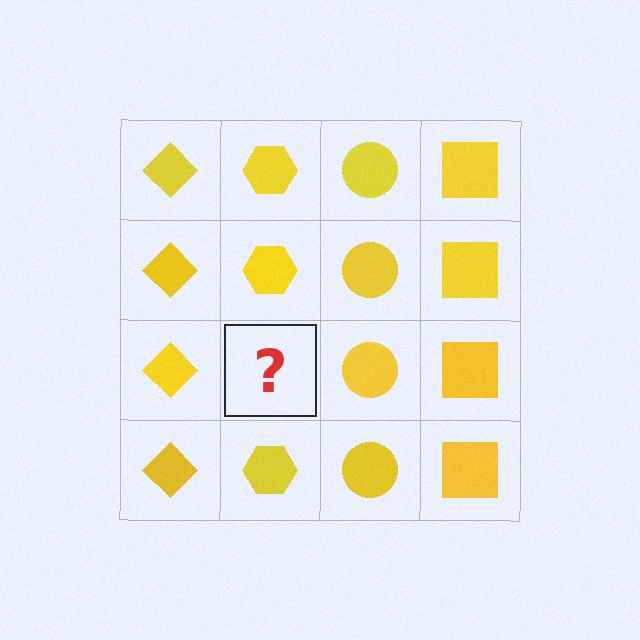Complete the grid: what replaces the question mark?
The question mark should be replaced with a yellow hexagon.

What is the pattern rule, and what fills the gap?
The rule is that each column has a consistent shape. The gap should be filled with a yellow hexagon.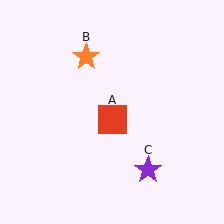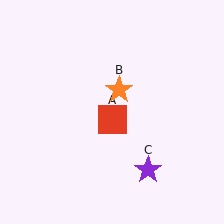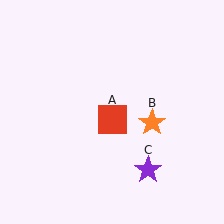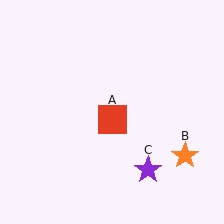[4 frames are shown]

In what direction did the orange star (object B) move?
The orange star (object B) moved down and to the right.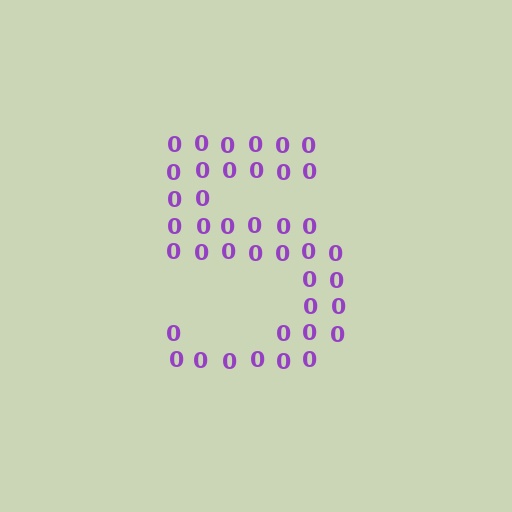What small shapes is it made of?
It is made of small digit 0's.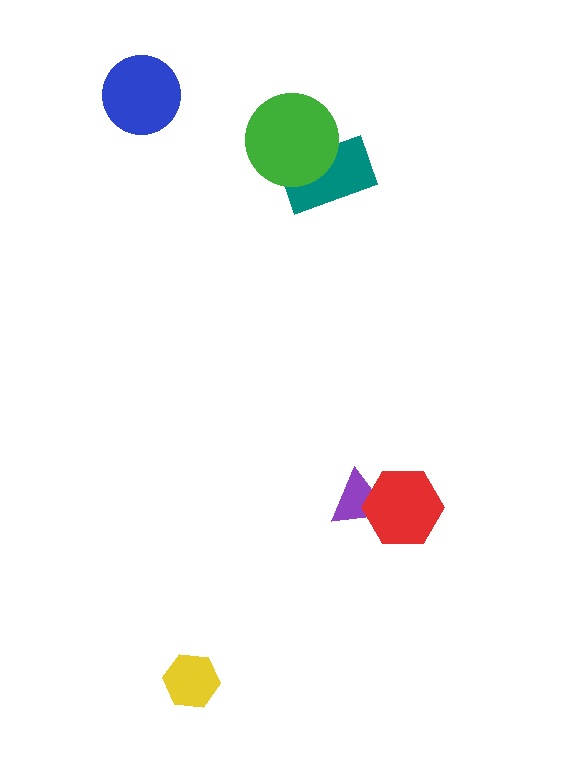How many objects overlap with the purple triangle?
1 object overlaps with the purple triangle.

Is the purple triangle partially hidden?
Yes, it is partially covered by another shape.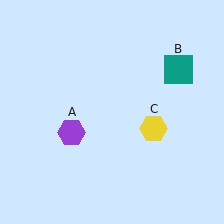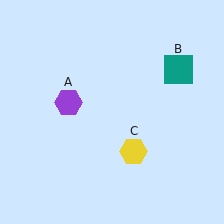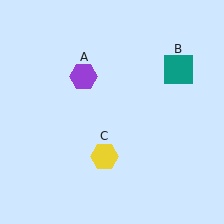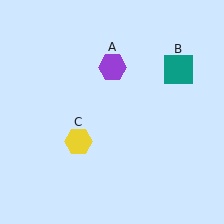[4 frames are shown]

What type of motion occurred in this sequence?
The purple hexagon (object A), yellow hexagon (object C) rotated clockwise around the center of the scene.